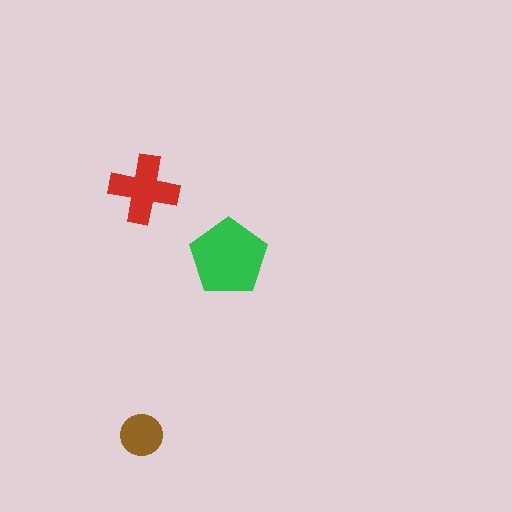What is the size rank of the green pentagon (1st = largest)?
1st.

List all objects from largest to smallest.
The green pentagon, the red cross, the brown circle.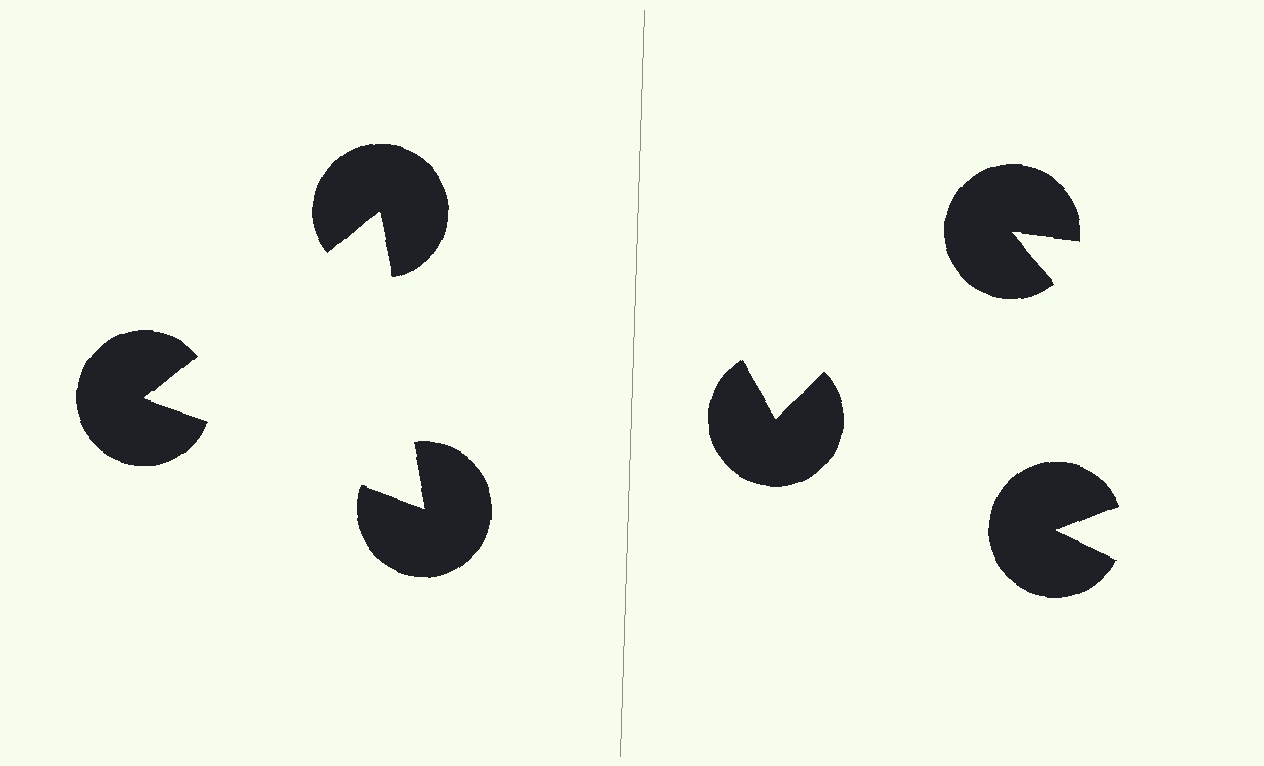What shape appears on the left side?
An illusory triangle.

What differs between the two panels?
The pac-man discs are positioned identically on both sides; only the wedge orientations differ. On the left they align to a triangle; on the right they are misaligned.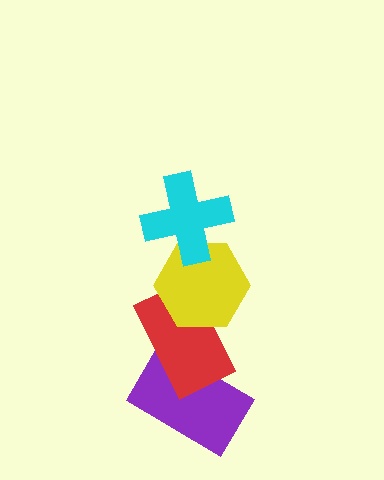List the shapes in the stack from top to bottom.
From top to bottom: the cyan cross, the yellow hexagon, the red rectangle, the purple rectangle.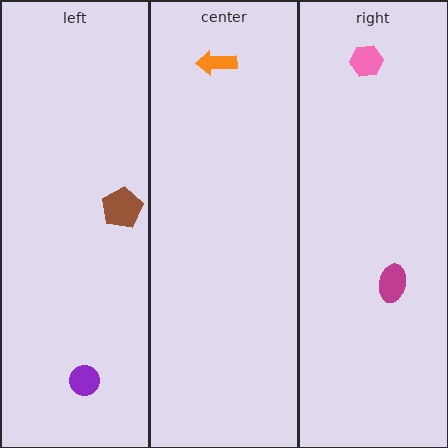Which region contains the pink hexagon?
The right region.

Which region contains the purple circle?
The left region.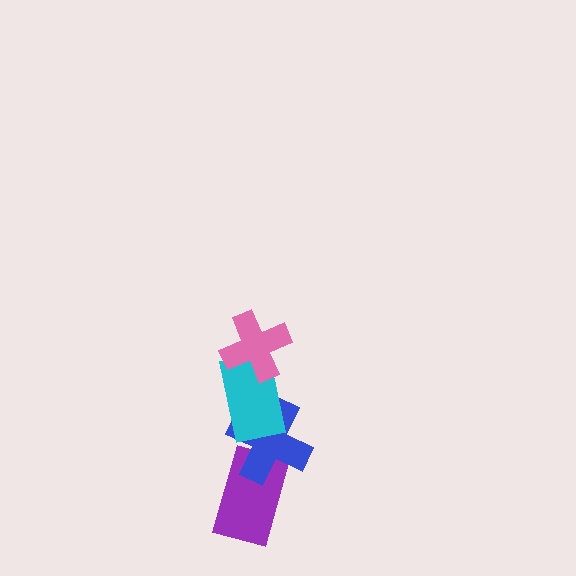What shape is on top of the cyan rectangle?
The pink cross is on top of the cyan rectangle.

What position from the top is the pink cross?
The pink cross is 1st from the top.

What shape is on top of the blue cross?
The cyan rectangle is on top of the blue cross.